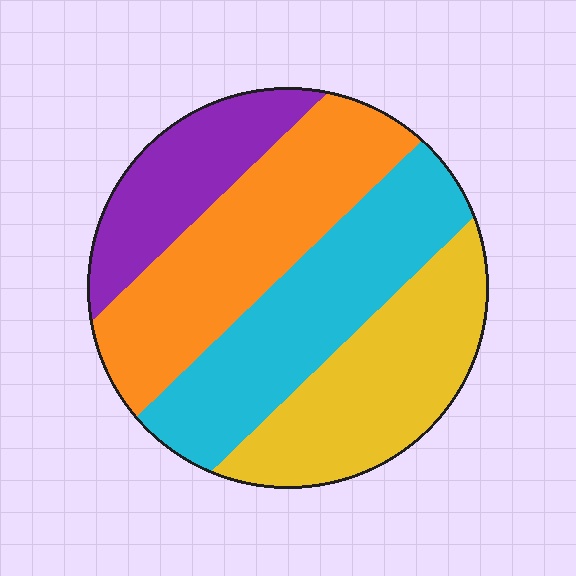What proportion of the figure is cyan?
Cyan covers around 30% of the figure.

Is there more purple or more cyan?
Cyan.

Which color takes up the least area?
Purple, at roughly 15%.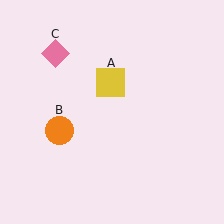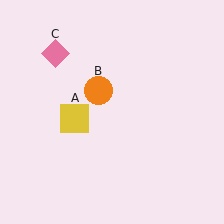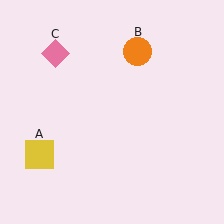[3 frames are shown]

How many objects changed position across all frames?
2 objects changed position: yellow square (object A), orange circle (object B).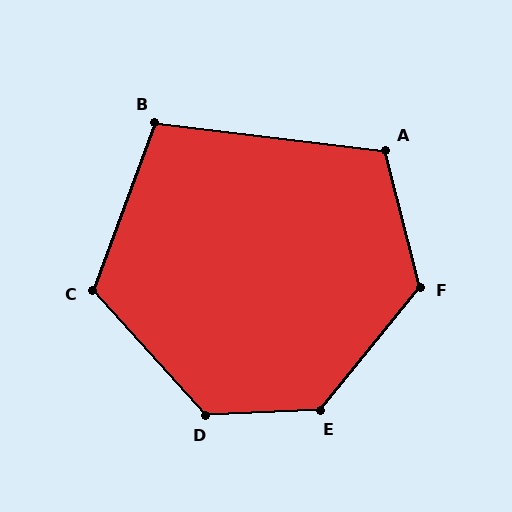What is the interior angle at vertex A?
Approximately 111 degrees (obtuse).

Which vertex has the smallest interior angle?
B, at approximately 104 degrees.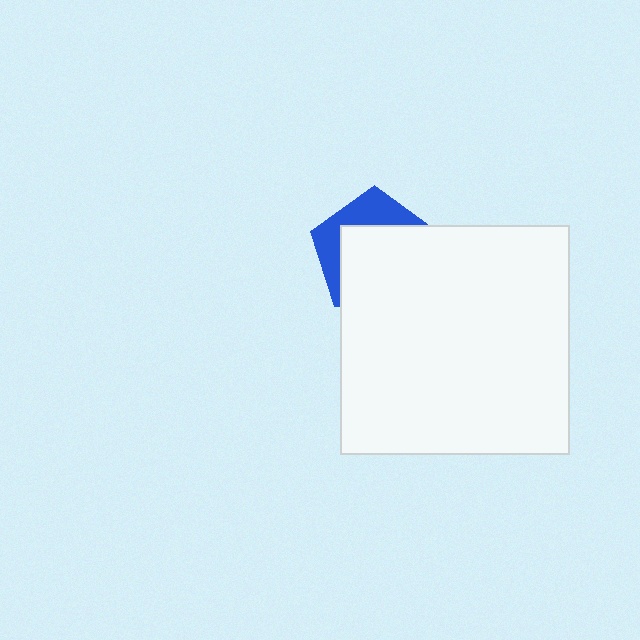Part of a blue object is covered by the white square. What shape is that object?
It is a pentagon.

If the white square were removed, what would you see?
You would see the complete blue pentagon.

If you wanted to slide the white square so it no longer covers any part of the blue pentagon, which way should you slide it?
Slide it down — that is the most direct way to separate the two shapes.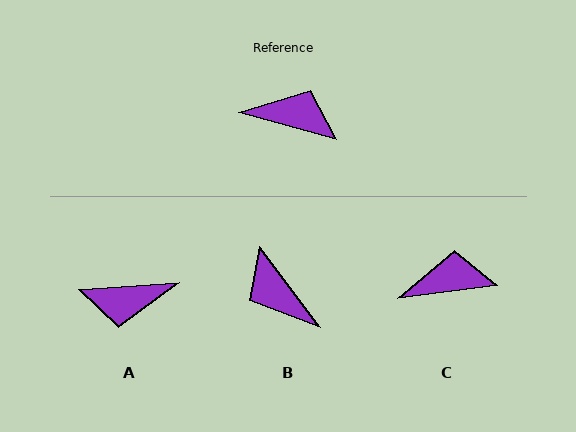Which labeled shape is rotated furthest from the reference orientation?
A, about 161 degrees away.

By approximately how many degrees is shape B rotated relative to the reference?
Approximately 142 degrees counter-clockwise.